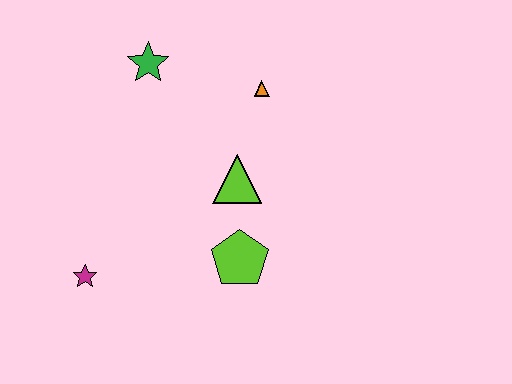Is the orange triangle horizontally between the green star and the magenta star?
No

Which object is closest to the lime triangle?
The lime pentagon is closest to the lime triangle.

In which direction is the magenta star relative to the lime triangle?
The magenta star is to the left of the lime triangle.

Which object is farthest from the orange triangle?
The magenta star is farthest from the orange triangle.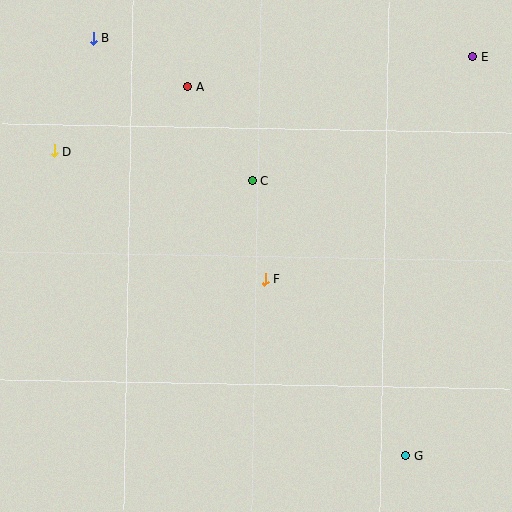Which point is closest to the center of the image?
Point F at (265, 279) is closest to the center.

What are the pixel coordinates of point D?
Point D is at (54, 151).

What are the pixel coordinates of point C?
Point C is at (253, 181).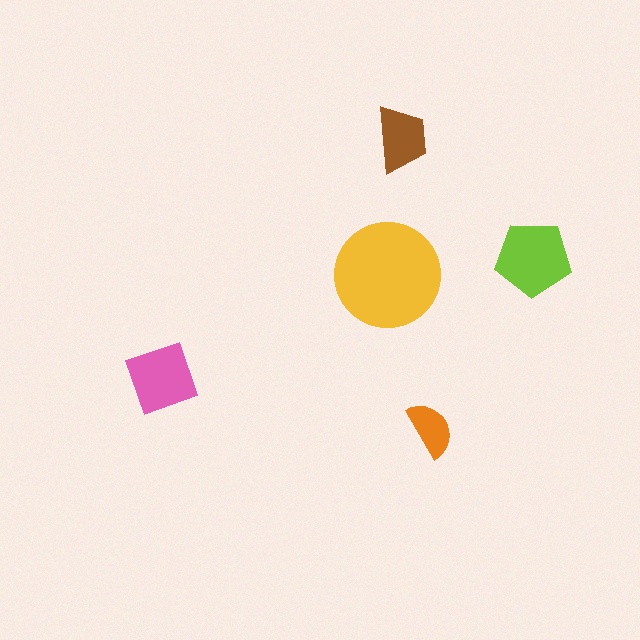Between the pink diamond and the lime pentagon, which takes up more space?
The lime pentagon.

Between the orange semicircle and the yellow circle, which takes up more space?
The yellow circle.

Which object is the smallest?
The orange semicircle.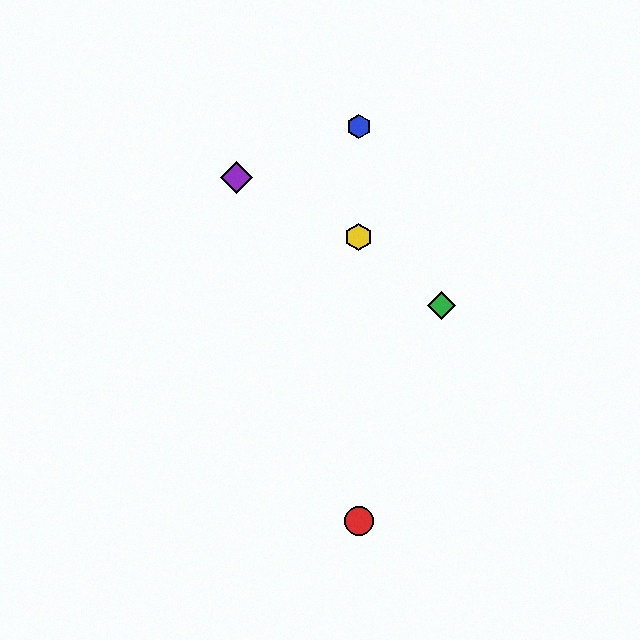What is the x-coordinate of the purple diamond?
The purple diamond is at x≈236.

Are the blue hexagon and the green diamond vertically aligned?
No, the blue hexagon is at x≈359 and the green diamond is at x≈442.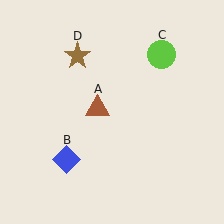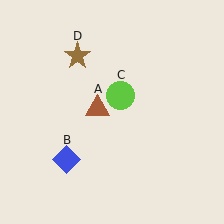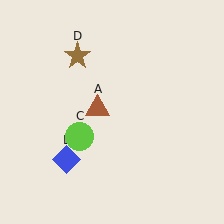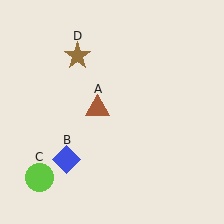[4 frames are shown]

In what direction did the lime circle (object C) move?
The lime circle (object C) moved down and to the left.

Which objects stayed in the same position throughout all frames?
Brown triangle (object A) and blue diamond (object B) and brown star (object D) remained stationary.